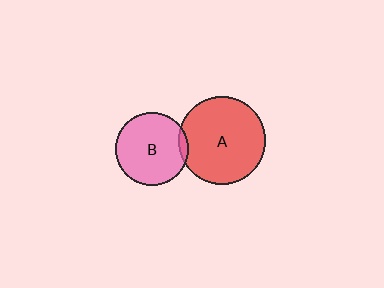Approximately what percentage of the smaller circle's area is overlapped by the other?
Approximately 5%.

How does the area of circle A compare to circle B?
Approximately 1.4 times.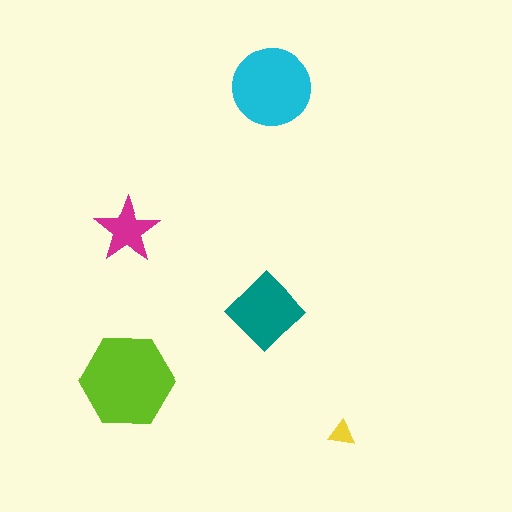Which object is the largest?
The lime hexagon.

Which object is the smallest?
The yellow triangle.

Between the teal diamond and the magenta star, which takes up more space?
The teal diamond.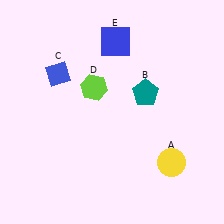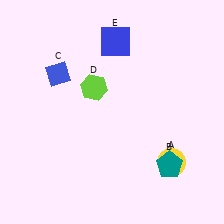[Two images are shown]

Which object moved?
The teal pentagon (B) moved down.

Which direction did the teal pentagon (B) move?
The teal pentagon (B) moved down.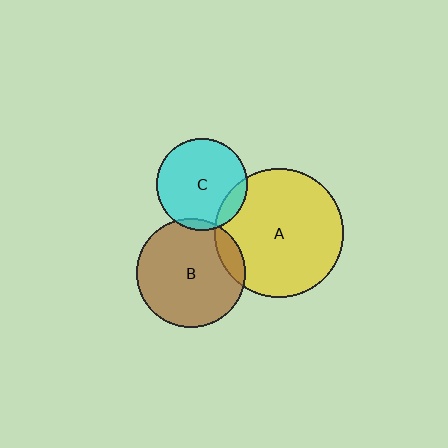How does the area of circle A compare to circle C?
Approximately 2.0 times.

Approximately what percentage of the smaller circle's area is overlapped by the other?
Approximately 10%.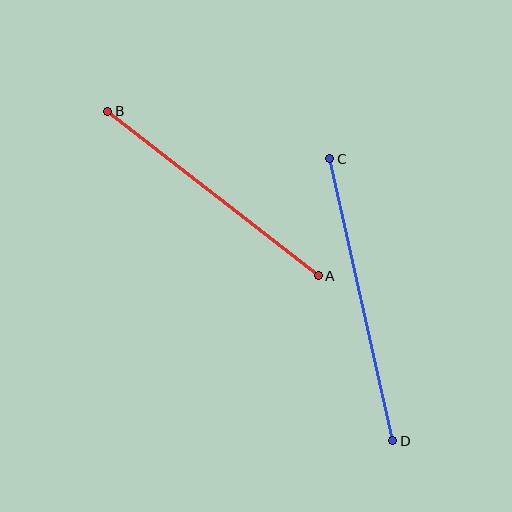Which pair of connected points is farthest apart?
Points C and D are farthest apart.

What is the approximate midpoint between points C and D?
The midpoint is at approximately (361, 300) pixels.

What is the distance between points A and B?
The distance is approximately 267 pixels.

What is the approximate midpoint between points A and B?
The midpoint is at approximately (213, 193) pixels.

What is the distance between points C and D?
The distance is approximately 289 pixels.